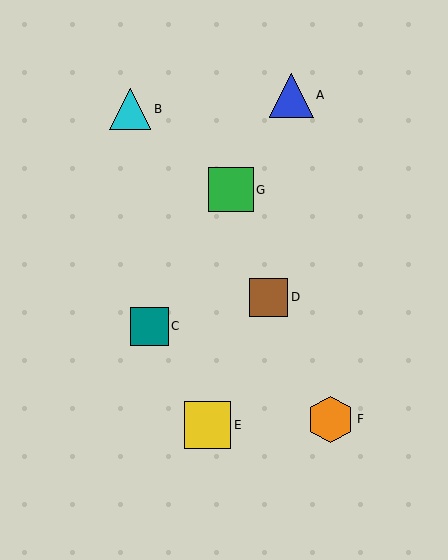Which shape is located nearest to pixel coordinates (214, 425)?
The yellow square (labeled E) at (207, 425) is nearest to that location.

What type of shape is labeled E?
Shape E is a yellow square.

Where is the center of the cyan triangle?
The center of the cyan triangle is at (130, 109).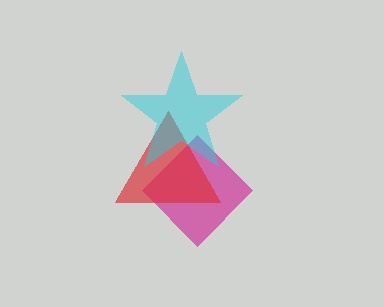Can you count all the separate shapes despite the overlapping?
Yes, there are 3 separate shapes.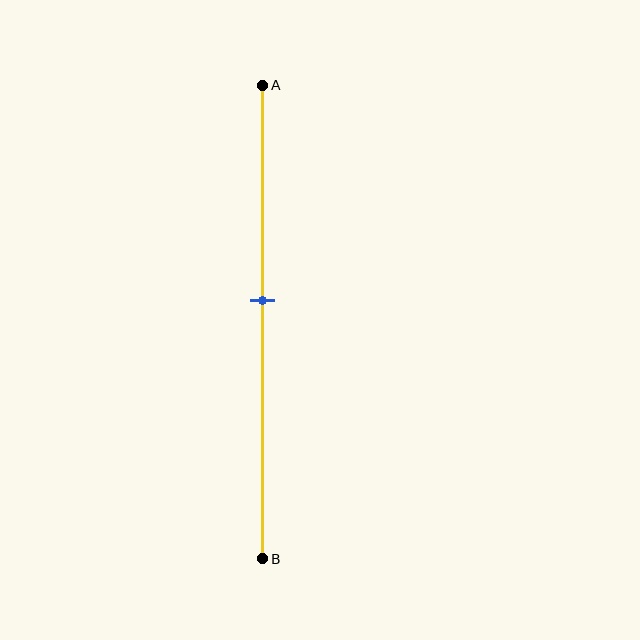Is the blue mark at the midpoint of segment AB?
No, the mark is at about 45% from A, not at the 50% midpoint.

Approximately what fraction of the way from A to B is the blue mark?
The blue mark is approximately 45% of the way from A to B.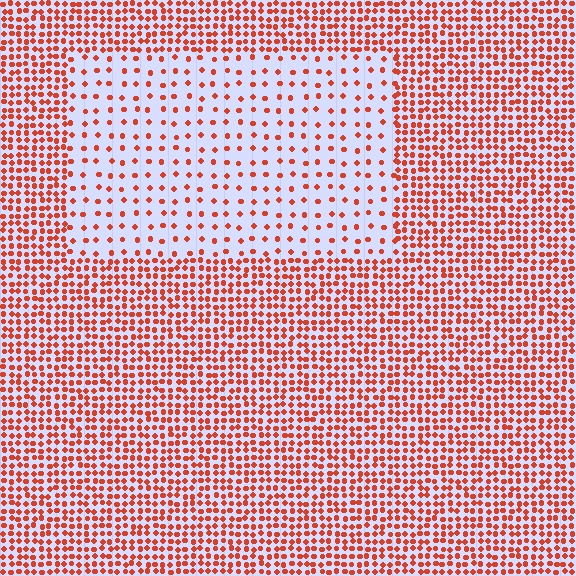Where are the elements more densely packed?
The elements are more densely packed outside the rectangle boundary.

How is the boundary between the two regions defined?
The boundary is defined by a change in element density (approximately 2.9x ratio). All elements are the same color, size, and shape.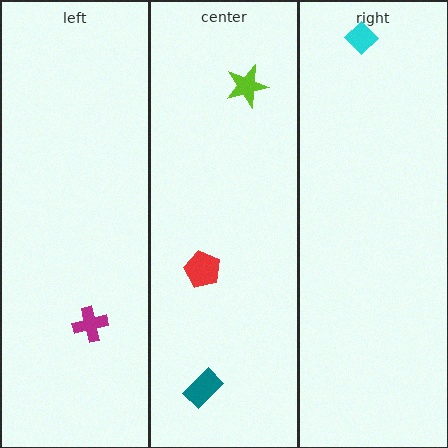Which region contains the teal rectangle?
The center region.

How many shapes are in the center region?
3.